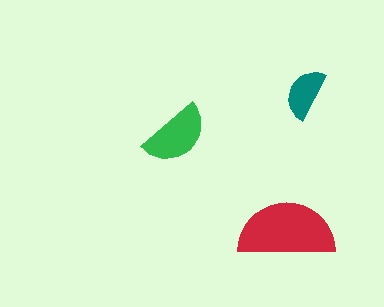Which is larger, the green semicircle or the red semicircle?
The red one.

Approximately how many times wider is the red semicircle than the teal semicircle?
About 2 times wider.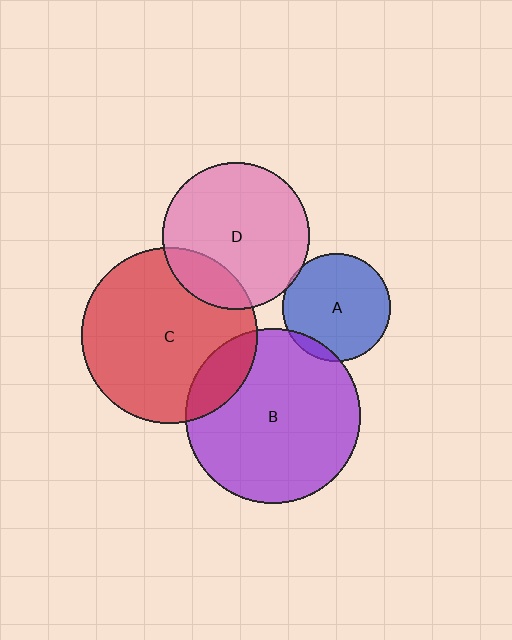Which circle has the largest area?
Circle C (red).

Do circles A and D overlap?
Yes.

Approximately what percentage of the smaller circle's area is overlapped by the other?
Approximately 5%.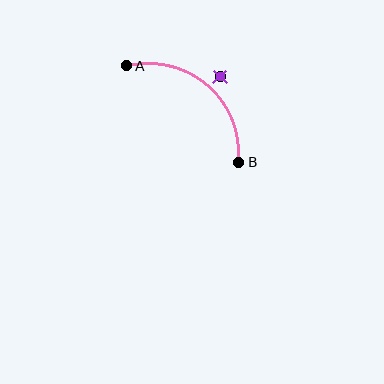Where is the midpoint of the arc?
The arc midpoint is the point on the curve farthest from the straight line joining A and B. It sits above and to the right of that line.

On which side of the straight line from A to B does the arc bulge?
The arc bulges above and to the right of the straight line connecting A and B.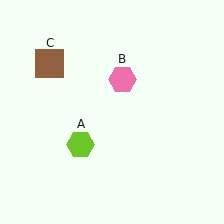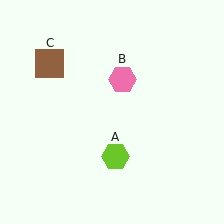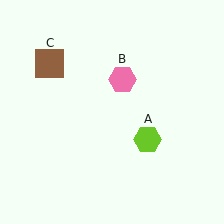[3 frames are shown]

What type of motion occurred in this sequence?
The lime hexagon (object A) rotated counterclockwise around the center of the scene.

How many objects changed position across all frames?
1 object changed position: lime hexagon (object A).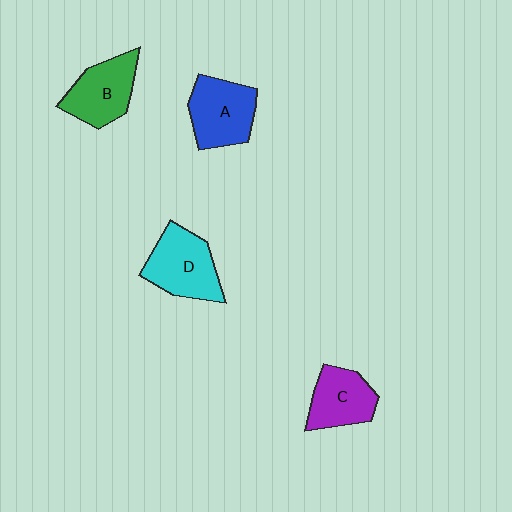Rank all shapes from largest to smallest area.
From largest to smallest: D (cyan), A (blue), B (green), C (purple).